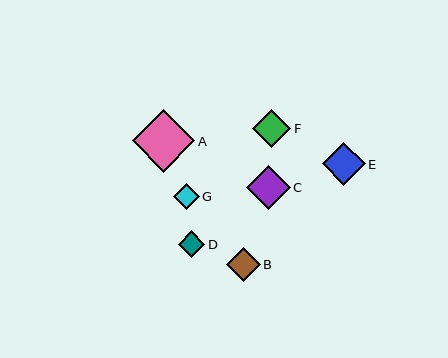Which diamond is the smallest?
Diamond G is the smallest with a size of approximately 25 pixels.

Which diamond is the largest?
Diamond A is the largest with a size of approximately 63 pixels.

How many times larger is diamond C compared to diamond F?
Diamond C is approximately 1.1 times the size of diamond F.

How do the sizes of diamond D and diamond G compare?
Diamond D and diamond G are approximately the same size.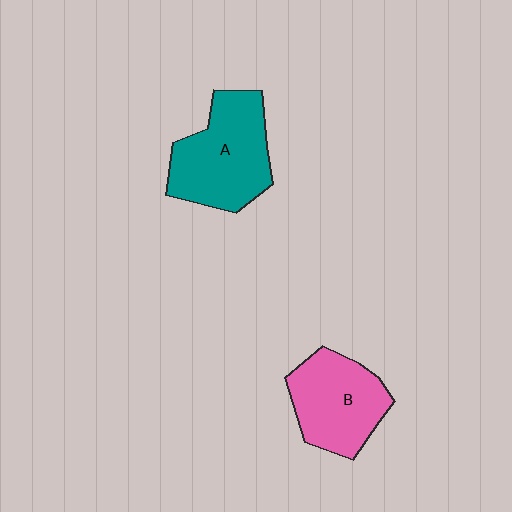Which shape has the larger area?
Shape A (teal).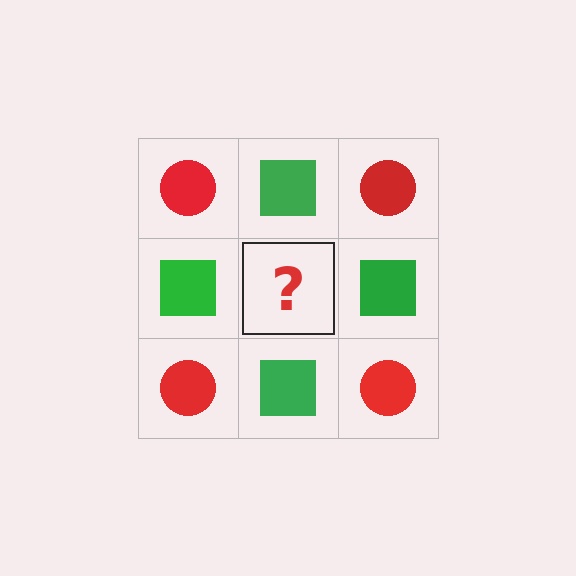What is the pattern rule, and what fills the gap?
The rule is that it alternates red circle and green square in a checkerboard pattern. The gap should be filled with a red circle.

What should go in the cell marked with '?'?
The missing cell should contain a red circle.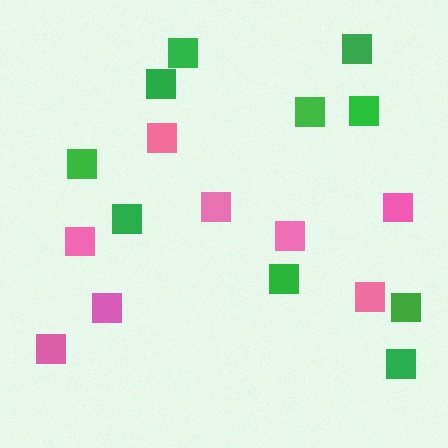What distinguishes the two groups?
There are 2 groups: one group of pink squares (8) and one group of green squares (10).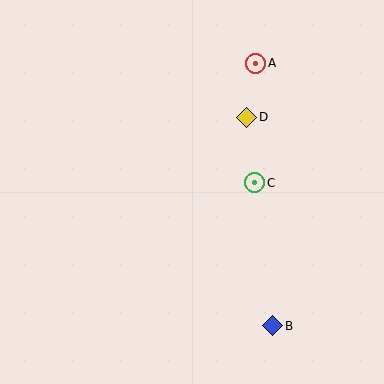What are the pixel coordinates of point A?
Point A is at (256, 63).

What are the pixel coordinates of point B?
Point B is at (273, 326).